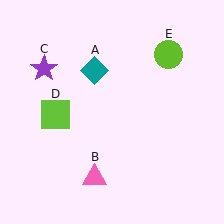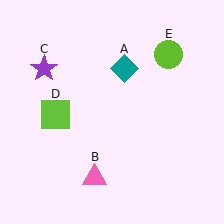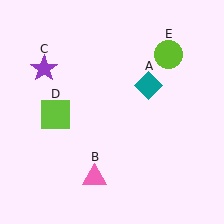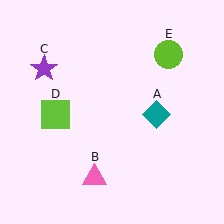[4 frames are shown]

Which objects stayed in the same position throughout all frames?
Pink triangle (object B) and purple star (object C) and lime square (object D) and lime circle (object E) remained stationary.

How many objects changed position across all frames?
1 object changed position: teal diamond (object A).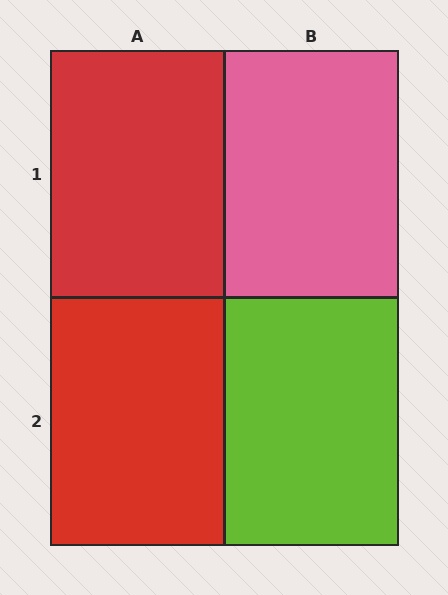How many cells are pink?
1 cell is pink.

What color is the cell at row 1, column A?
Red.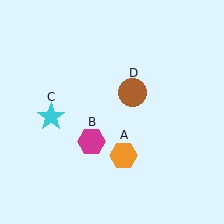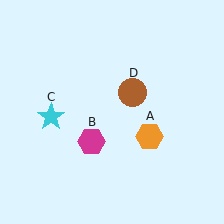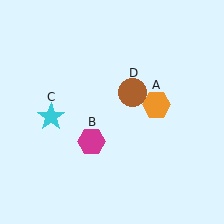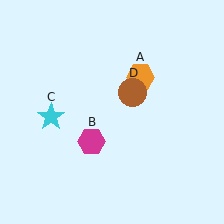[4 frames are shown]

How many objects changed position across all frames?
1 object changed position: orange hexagon (object A).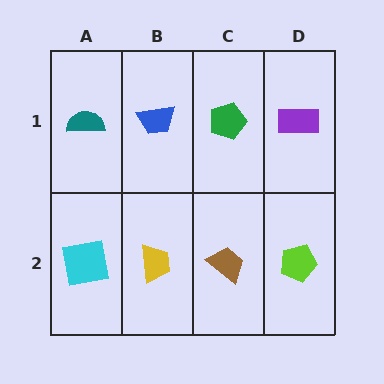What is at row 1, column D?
A purple rectangle.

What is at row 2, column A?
A cyan square.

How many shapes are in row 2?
4 shapes.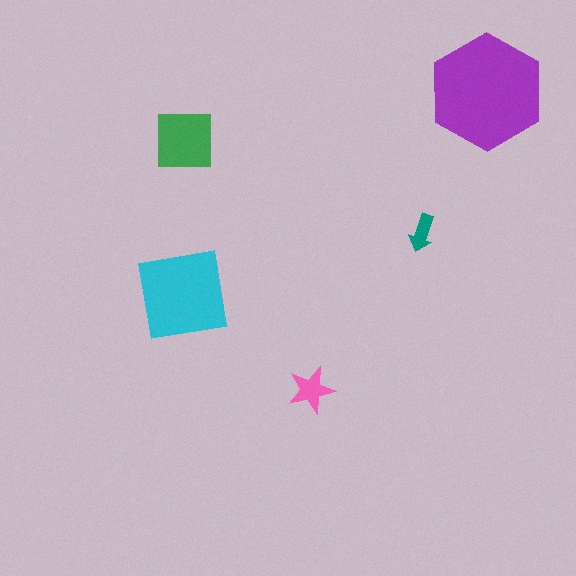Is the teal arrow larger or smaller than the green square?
Smaller.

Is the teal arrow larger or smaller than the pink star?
Smaller.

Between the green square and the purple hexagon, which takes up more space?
The purple hexagon.